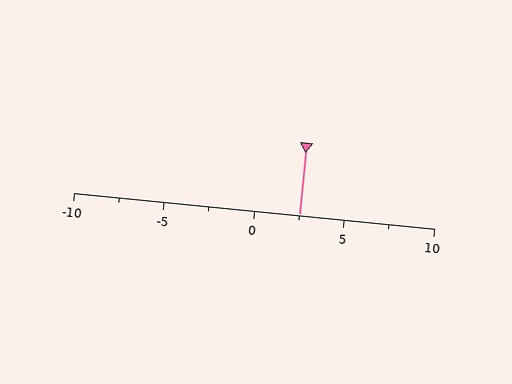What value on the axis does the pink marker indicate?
The marker indicates approximately 2.5.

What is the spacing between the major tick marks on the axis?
The major ticks are spaced 5 apart.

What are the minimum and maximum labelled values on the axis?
The axis runs from -10 to 10.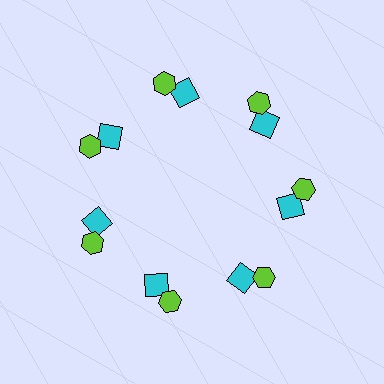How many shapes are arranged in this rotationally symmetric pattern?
There are 14 shapes, arranged in 7 groups of 2.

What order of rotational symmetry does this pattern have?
This pattern has 7-fold rotational symmetry.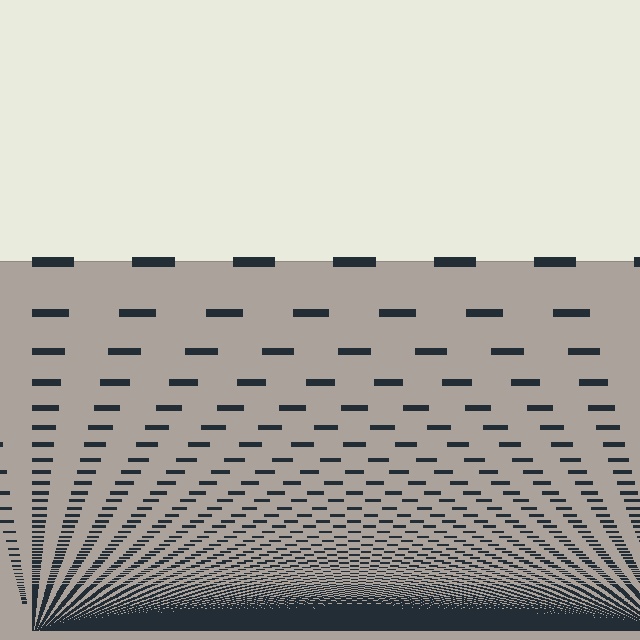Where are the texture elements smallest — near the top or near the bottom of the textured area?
Near the bottom.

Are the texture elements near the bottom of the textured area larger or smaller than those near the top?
Smaller. The gradient is inverted — elements near the bottom are smaller and denser.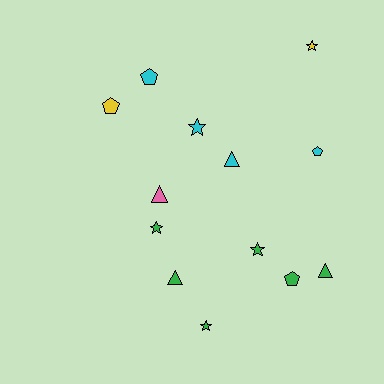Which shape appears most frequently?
Star, with 5 objects.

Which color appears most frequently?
Green, with 6 objects.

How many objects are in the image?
There are 13 objects.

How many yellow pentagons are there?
There is 1 yellow pentagon.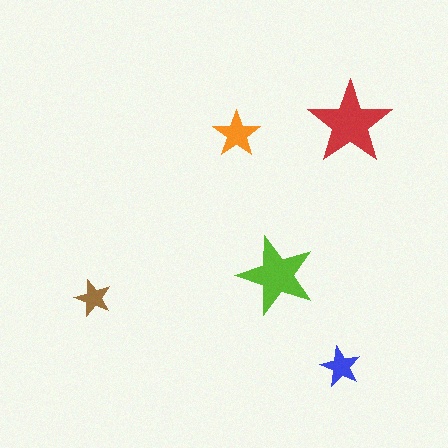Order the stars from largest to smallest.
the red one, the lime one, the orange one, the blue one, the brown one.